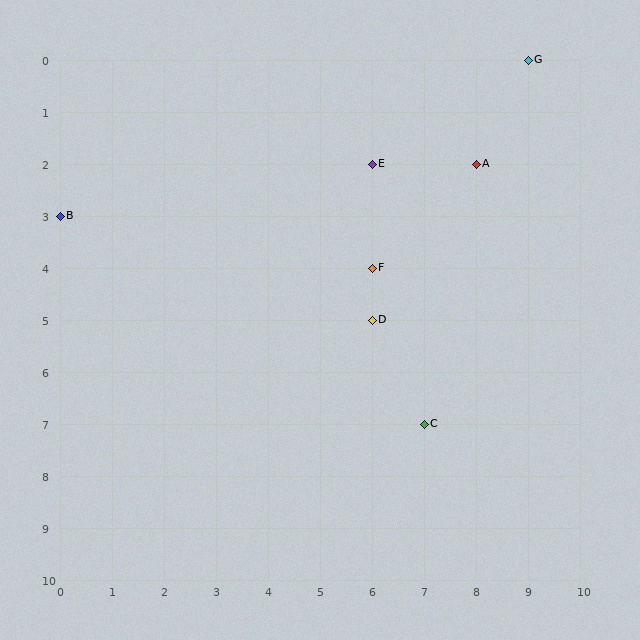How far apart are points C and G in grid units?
Points C and G are 2 columns and 7 rows apart (about 7.3 grid units diagonally).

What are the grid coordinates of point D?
Point D is at grid coordinates (6, 5).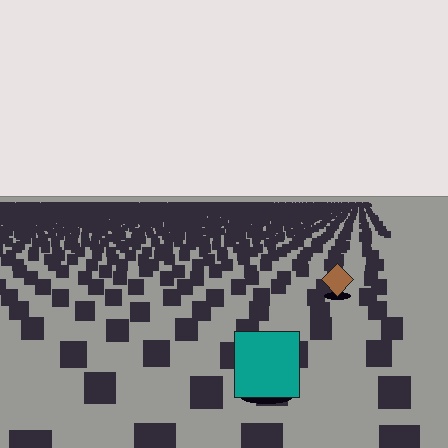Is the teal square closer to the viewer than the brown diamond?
Yes. The teal square is closer — you can tell from the texture gradient: the ground texture is coarser near it.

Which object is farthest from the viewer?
The brown diamond is farthest from the viewer. It appears smaller and the ground texture around it is denser.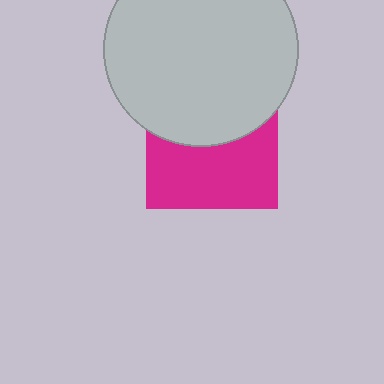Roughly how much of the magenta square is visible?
About half of it is visible (roughly 54%).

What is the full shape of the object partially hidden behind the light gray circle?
The partially hidden object is a magenta square.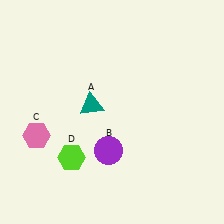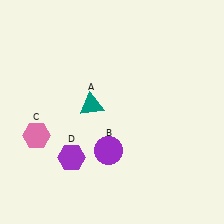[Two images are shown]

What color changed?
The hexagon (D) changed from lime in Image 1 to purple in Image 2.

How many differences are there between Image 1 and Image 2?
There is 1 difference between the two images.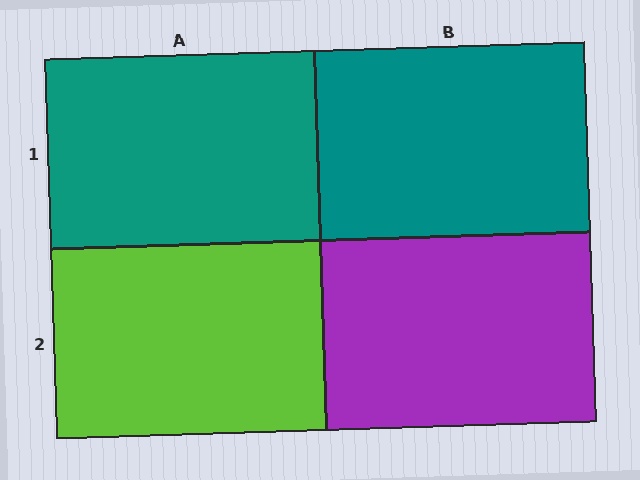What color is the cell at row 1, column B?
Teal.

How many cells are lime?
1 cell is lime.